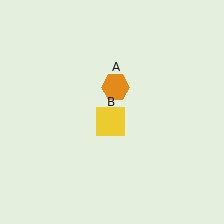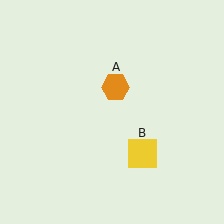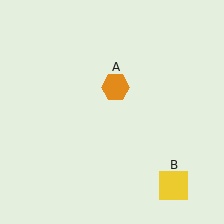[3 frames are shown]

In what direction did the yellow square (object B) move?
The yellow square (object B) moved down and to the right.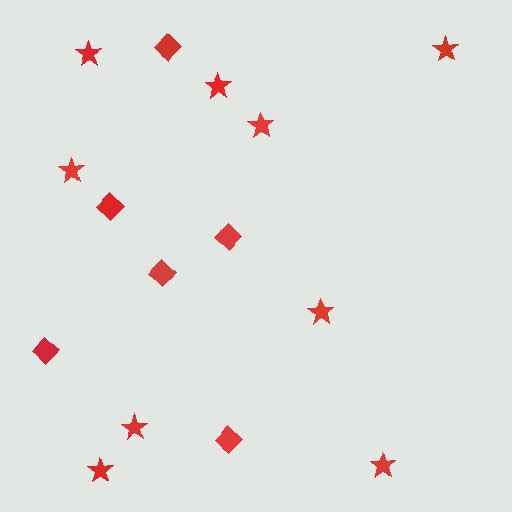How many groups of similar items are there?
There are 2 groups: one group of stars (9) and one group of diamonds (6).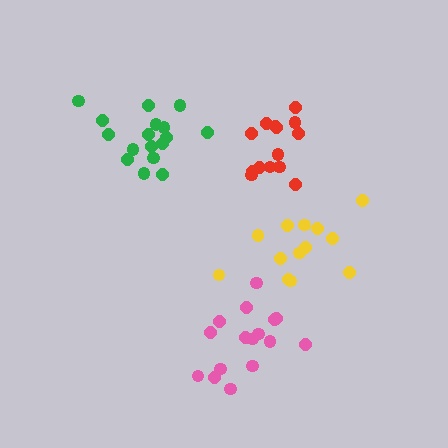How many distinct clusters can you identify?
There are 4 distinct clusters.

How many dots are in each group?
Group 1: 13 dots, Group 2: 14 dots, Group 3: 16 dots, Group 4: 17 dots (60 total).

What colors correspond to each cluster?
The clusters are colored: yellow, red, pink, green.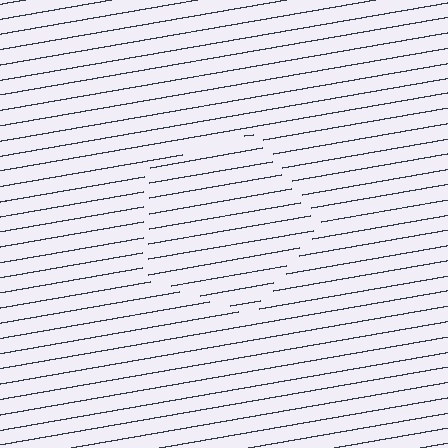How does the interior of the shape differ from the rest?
The interior of the shape contains the same grating, shifted by half a period — the contour is defined by the phase discontinuity where line-ends from the inner and outer gratings abut.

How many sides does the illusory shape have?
5 sides — the line-ends trace a pentagon.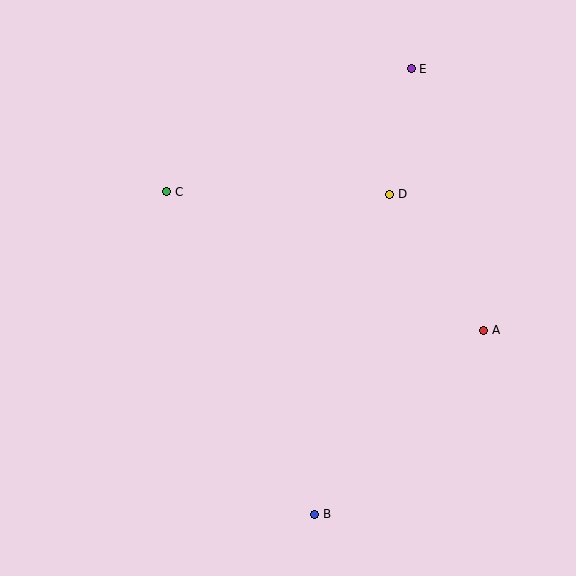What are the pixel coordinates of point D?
Point D is at (390, 194).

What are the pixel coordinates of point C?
Point C is at (167, 192).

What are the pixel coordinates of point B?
Point B is at (315, 514).